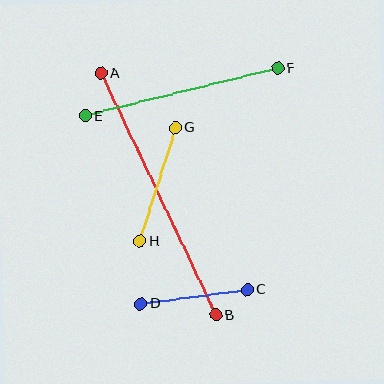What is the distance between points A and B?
The distance is approximately 267 pixels.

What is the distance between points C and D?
The distance is approximately 107 pixels.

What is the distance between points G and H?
The distance is approximately 119 pixels.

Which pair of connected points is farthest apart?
Points A and B are farthest apart.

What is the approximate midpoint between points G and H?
The midpoint is at approximately (158, 185) pixels.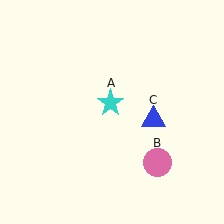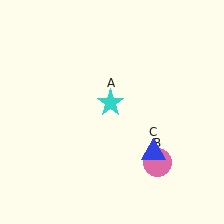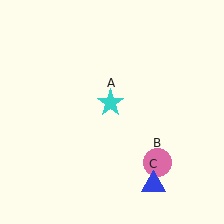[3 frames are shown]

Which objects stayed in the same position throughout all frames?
Cyan star (object A) and pink circle (object B) remained stationary.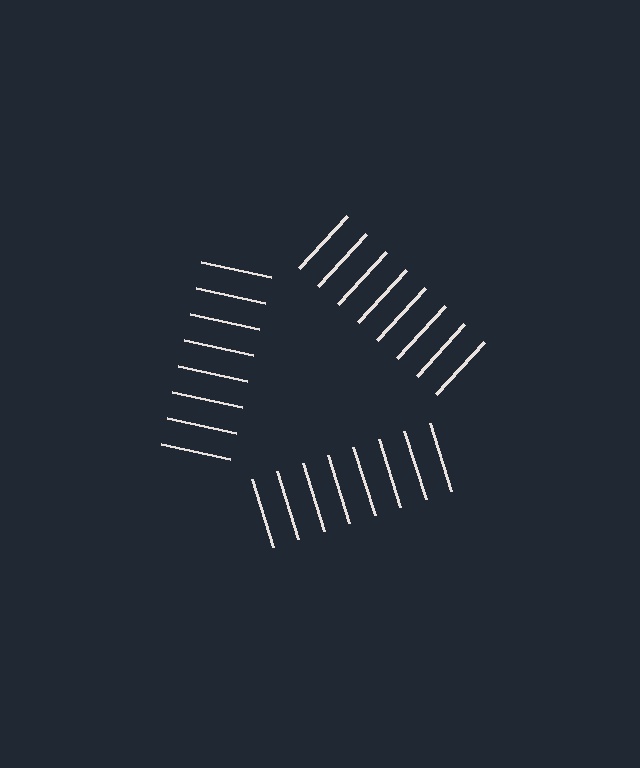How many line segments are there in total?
24 — 8 along each of the 3 edges.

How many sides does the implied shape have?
3 sides — the line-ends trace a triangle.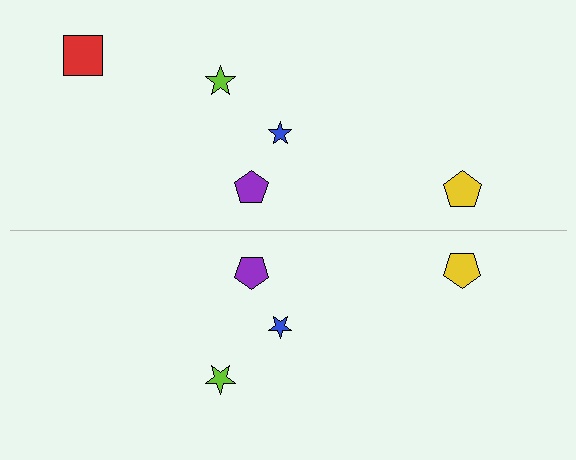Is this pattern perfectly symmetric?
No, the pattern is not perfectly symmetric. A red square is missing from the bottom side.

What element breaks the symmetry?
A red square is missing from the bottom side.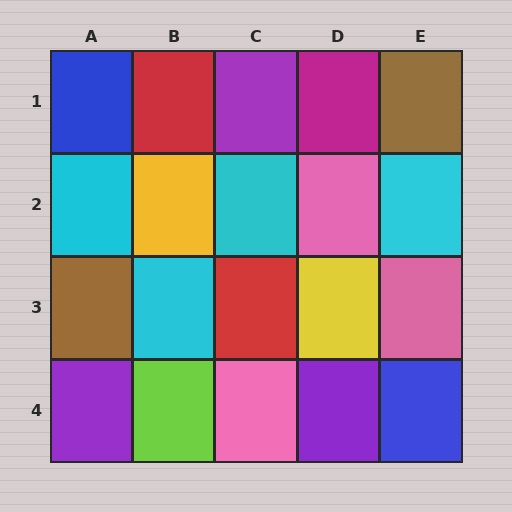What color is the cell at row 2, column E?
Cyan.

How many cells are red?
2 cells are red.